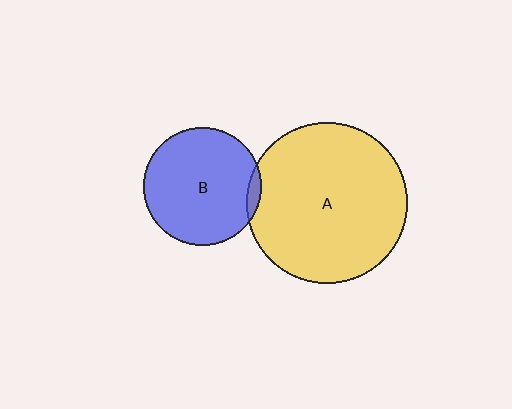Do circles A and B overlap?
Yes.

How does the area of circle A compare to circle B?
Approximately 1.8 times.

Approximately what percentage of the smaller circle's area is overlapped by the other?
Approximately 5%.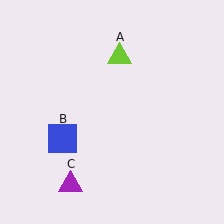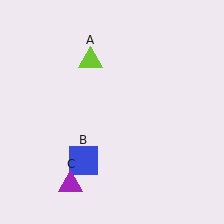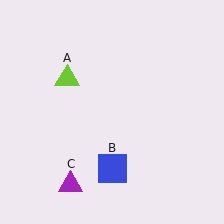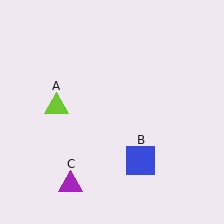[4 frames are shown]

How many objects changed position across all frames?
2 objects changed position: lime triangle (object A), blue square (object B).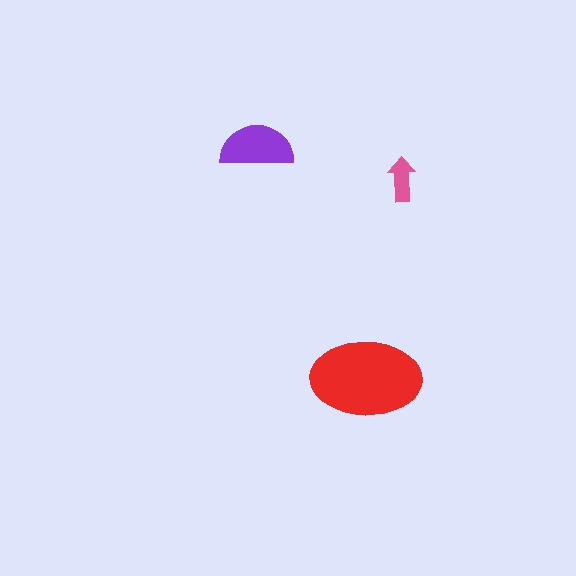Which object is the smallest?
The pink arrow.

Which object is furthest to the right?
The pink arrow is rightmost.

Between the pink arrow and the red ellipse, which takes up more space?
The red ellipse.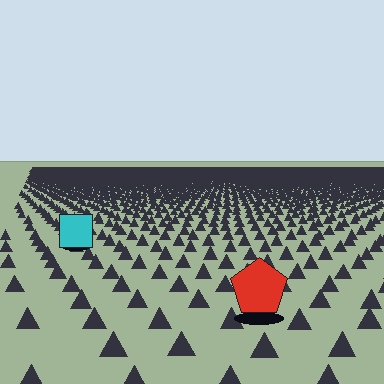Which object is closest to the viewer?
The red pentagon is closest. The texture marks near it are larger and more spread out.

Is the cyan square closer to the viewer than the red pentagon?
No. The red pentagon is closer — you can tell from the texture gradient: the ground texture is coarser near it.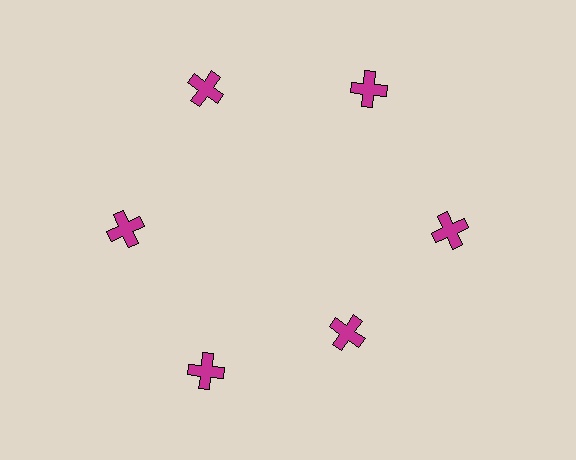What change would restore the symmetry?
The symmetry would be restored by moving it outward, back onto the ring so that all 6 crosses sit at equal angles and equal distance from the center.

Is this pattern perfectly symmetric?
No. The 6 magenta crosses are arranged in a ring, but one element near the 5 o'clock position is pulled inward toward the center, breaking the 6-fold rotational symmetry.